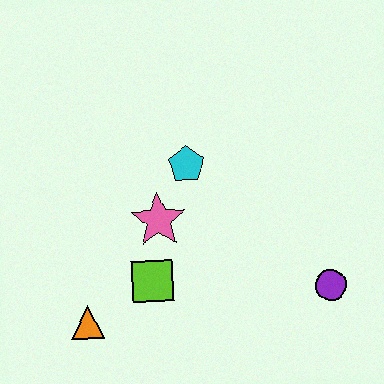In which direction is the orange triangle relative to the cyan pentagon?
The orange triangle is below the cyan pentagon.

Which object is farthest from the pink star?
The purple circle is farthest from the pink star.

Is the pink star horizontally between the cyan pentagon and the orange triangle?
Yes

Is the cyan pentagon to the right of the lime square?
Yes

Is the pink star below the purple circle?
No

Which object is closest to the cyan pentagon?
The pink star is closest to the cyan pentagon.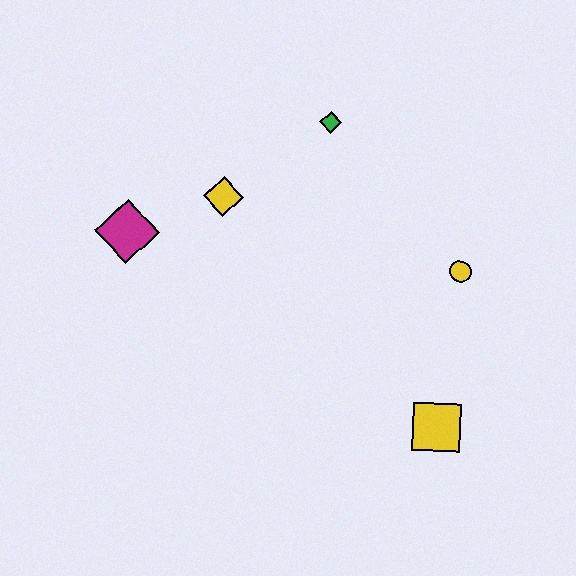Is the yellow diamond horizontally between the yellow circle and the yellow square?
No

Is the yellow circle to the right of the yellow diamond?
Yes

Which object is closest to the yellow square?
The yellow circle is closest to the yellow square.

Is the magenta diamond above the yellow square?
Yes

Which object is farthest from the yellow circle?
The magenta diamond is farthest from the yellow circle.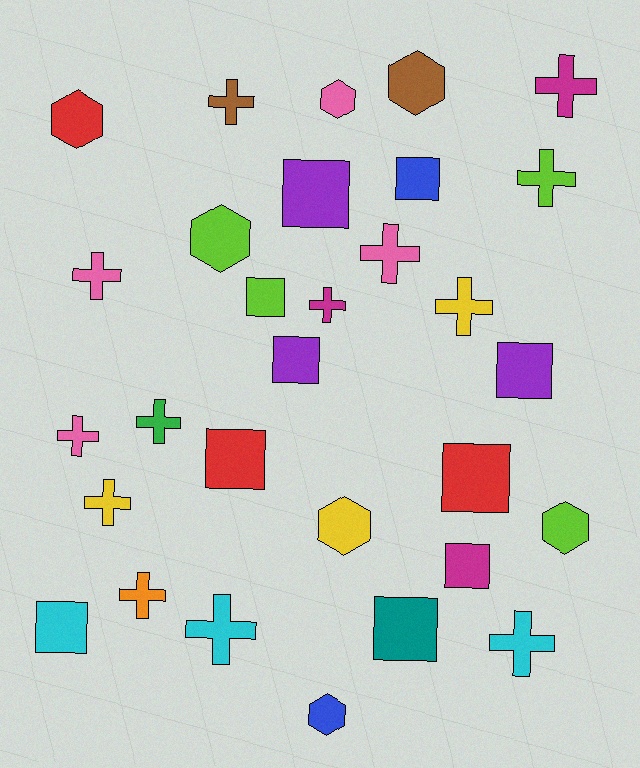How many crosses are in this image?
There are 13 crosses.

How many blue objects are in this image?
There are 2 blue objects.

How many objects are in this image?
There are 30 objects.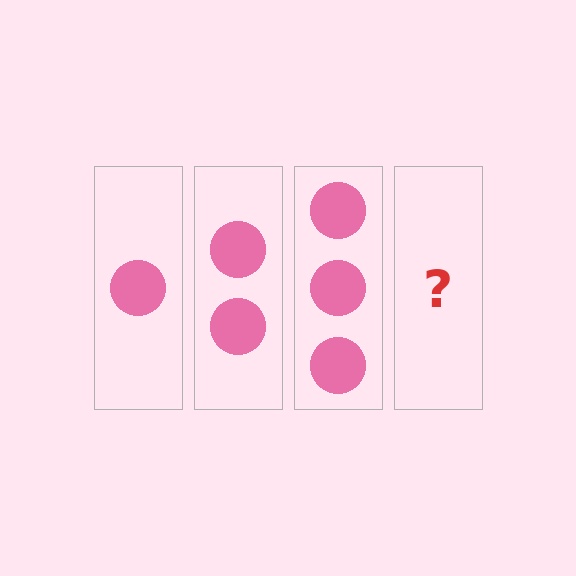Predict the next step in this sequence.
The next step is 4 circles.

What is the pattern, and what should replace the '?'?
The pattern is that each step adds one more circle. The '?' should be 4 circles.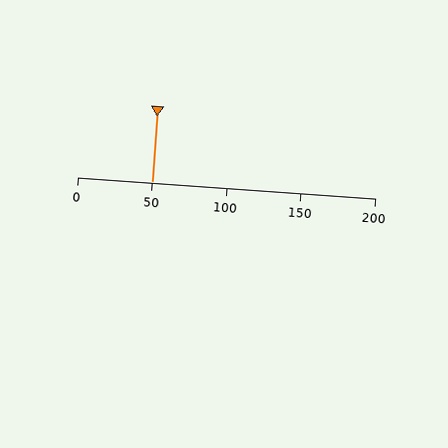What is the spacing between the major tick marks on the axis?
The major ticks are spaced 50 apart.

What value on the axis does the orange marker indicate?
The marker indicates approximately 50.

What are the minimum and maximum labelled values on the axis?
The axis runs from 0 to 200.